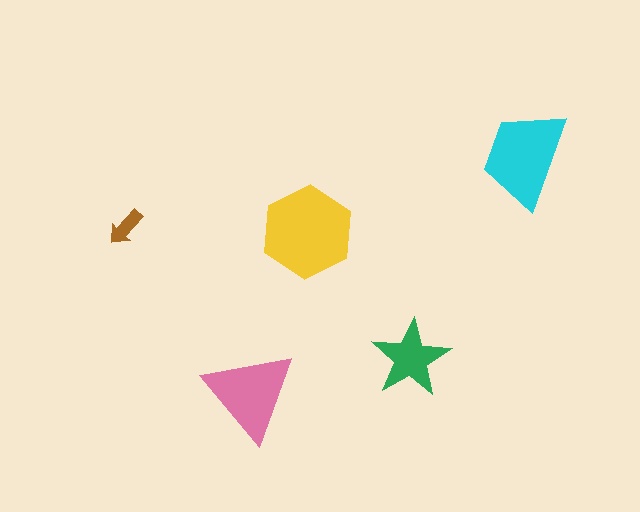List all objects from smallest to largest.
The brown arrow, the green star, the pink triangle, the cyan trapezoid, the yellow hexagon.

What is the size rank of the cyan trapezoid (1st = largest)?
2nd.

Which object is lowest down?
The pink triangle is bottommost.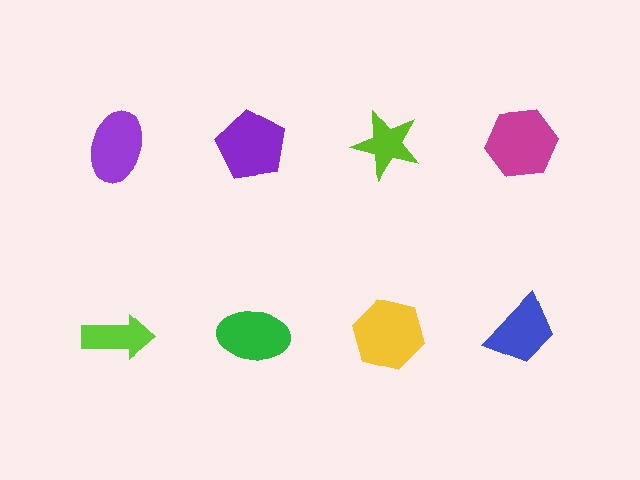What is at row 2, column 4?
A blue trapezoid.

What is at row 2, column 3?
A yellow hexagon.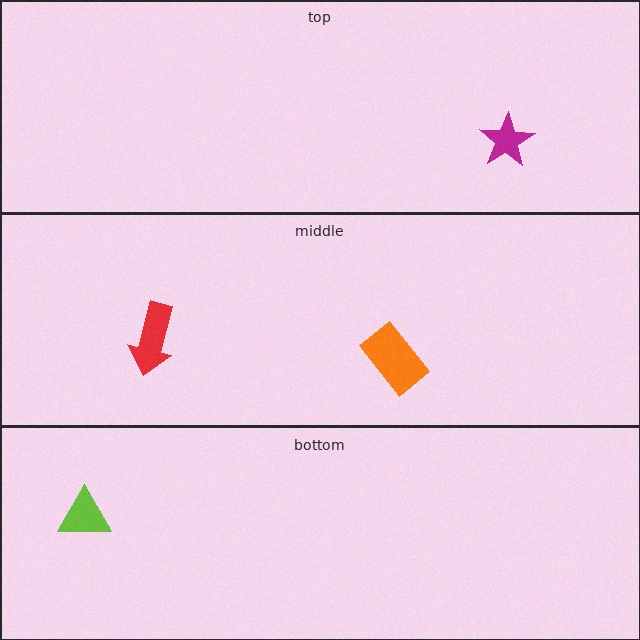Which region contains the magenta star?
The top region.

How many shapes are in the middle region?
2.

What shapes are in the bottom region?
The lime triangle.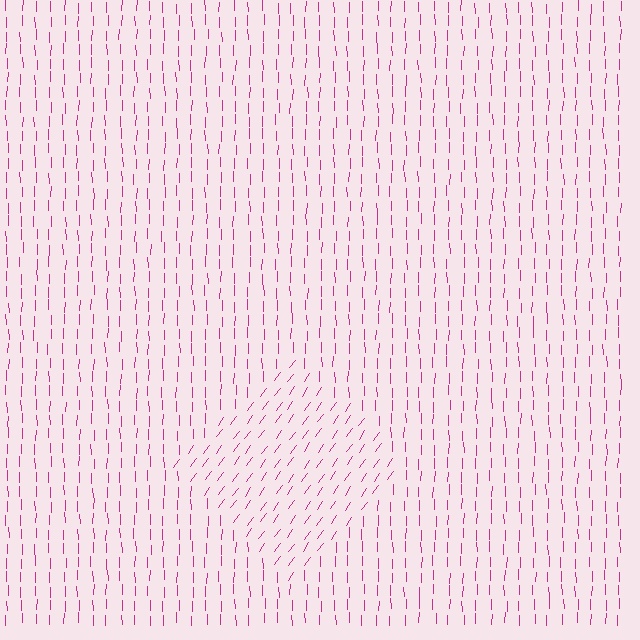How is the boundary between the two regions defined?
The boundary is defined purely by a change in line orientation (approximately 36 degrees difference). All lines are the same color and thickness.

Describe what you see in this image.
The image is filled with small magenta line segments. A diamond region in the image has lines oriented differently from the surrounding lines, creating a visible texture boundary.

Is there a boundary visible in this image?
Yes, there is a texture boundary formed by a change in line orientation.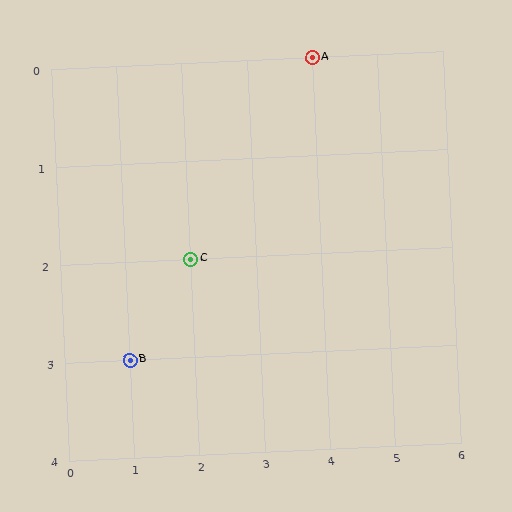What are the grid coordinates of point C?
Point C is at grid coordinates (2, 2).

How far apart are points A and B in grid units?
Points A and B are 3 columns and 3 rows apart (about 4.2 grid units diagonally).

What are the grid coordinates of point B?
Point B is at grid coordinates (1, 3).